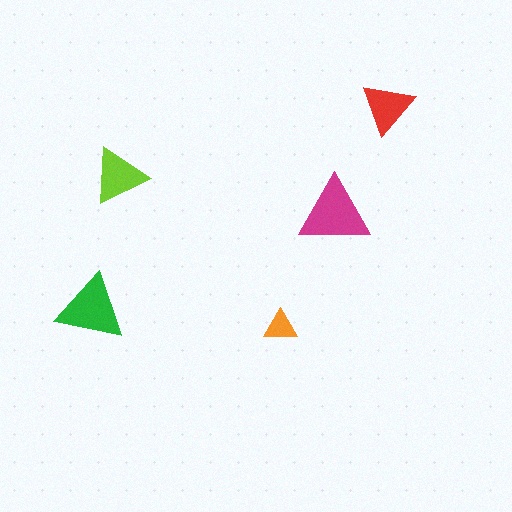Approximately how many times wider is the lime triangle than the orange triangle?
About 1.5 times wider.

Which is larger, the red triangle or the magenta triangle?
The magenta one.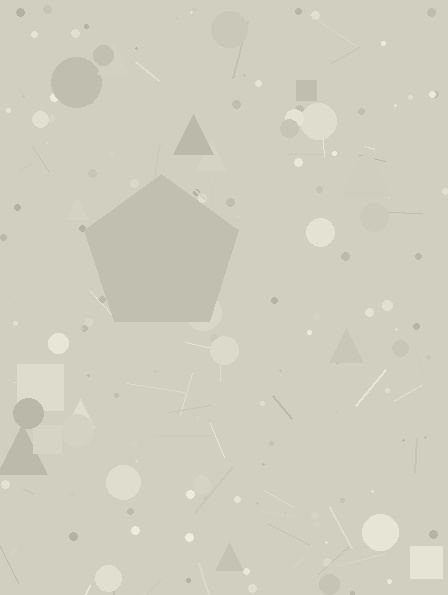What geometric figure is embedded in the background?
A pentagon is embedded in the background.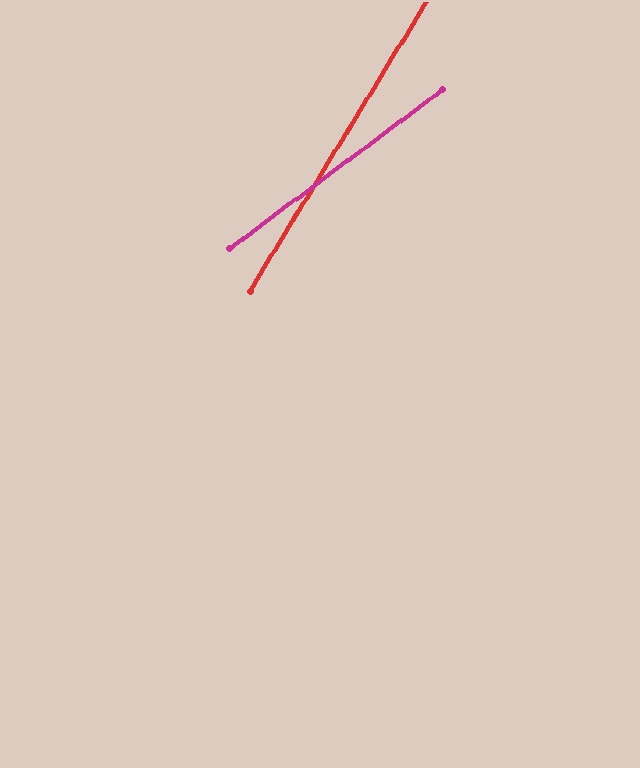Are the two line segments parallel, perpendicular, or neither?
Neither parallel nor perpendicular — they differ by about 22°.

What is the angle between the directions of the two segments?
Approximately 22 degrees.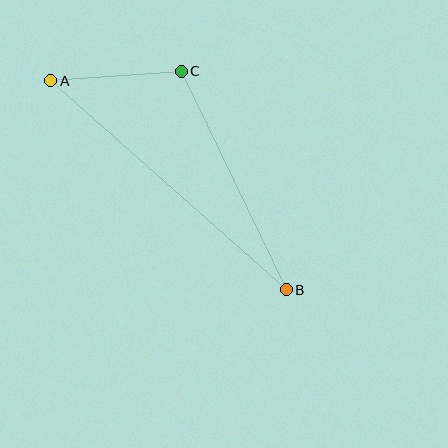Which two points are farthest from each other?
Points A and B are farthest from each other.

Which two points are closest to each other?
Points A and C are closest to each other.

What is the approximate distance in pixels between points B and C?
The distance between B and C is approximately 243 pixels.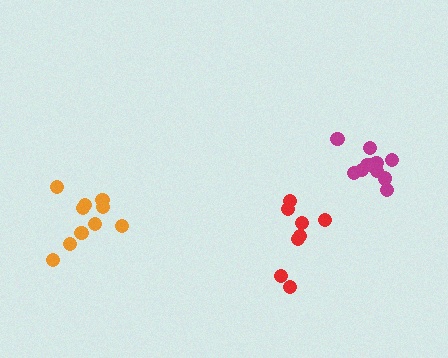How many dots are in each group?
Group 1: 8 dots, Group 2: 10 dots, Group 3: 12 dots (30 total).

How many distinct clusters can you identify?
There are 3 distinct clusters.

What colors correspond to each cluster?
The clusters are colored: red, orange, magenta.